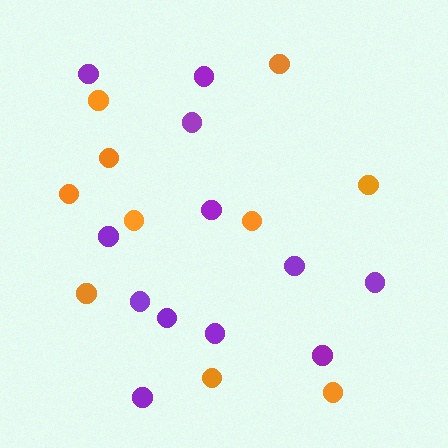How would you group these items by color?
There are 2 groups: one group of purple circles (12) and one group of orange circles (10).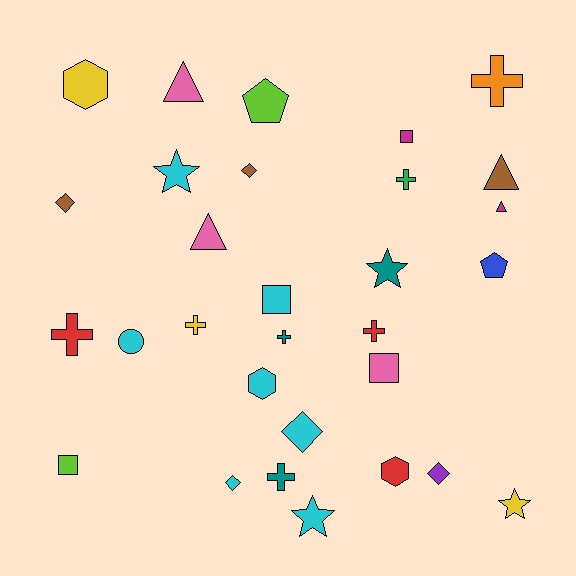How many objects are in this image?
There are 30 objects.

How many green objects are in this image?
There is 1 green object.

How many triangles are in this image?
There are 4 triangles.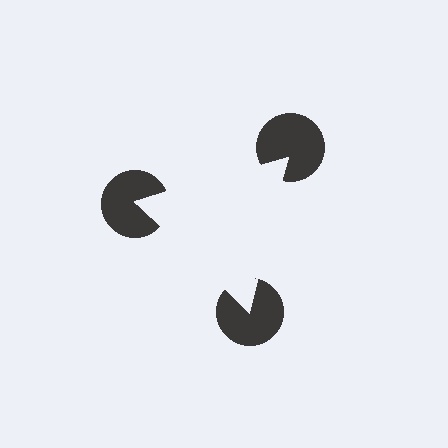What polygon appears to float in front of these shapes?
An illusory triangle — its edges are inferred from the aligned wedge cuts in the pac-man discs, not physically drawn.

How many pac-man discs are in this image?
There are 3 — one at each vertex of the illusory triangle.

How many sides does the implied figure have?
3 sides.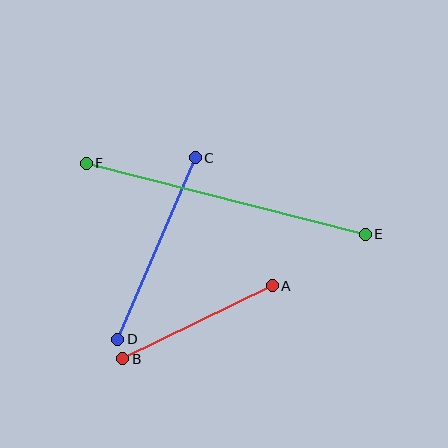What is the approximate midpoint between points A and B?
The midpoint is at approximately (198, 322) pixels.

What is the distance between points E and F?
The distance is approximately 288 pixels.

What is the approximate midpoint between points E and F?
The midpoint is at approximately (226, 199) pixels.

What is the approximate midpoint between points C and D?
The midpoint is at approximately (156, 249) pixels.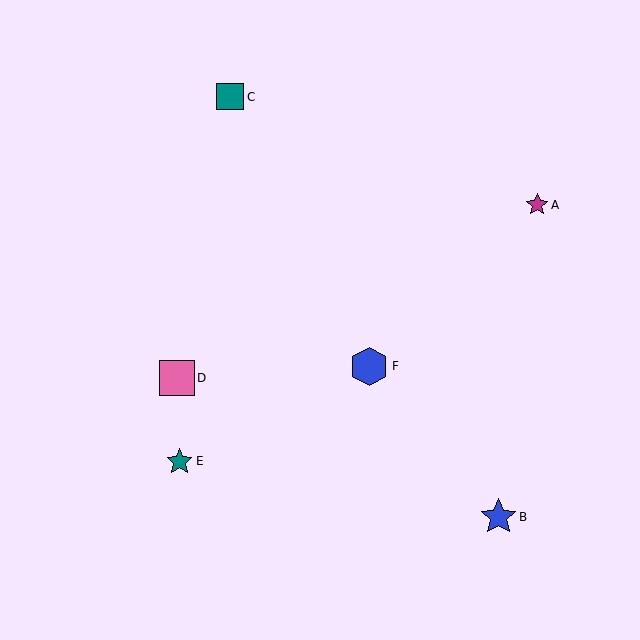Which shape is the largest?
The blue hexagon (labeled F) is the largest.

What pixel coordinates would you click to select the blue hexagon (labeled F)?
Click at (369, 367) to select the blue hexagon F.